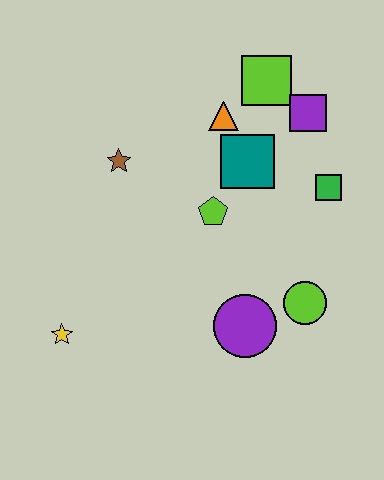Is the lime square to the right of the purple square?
No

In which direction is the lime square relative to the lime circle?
The lime square is above the lime circle.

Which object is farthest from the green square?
The yellow star is farthest from the green square.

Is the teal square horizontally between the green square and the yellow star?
Yes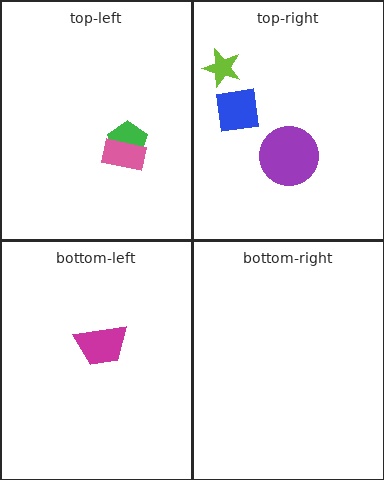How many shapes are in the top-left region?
2.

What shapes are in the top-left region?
The green pentagon, the pink rectangle.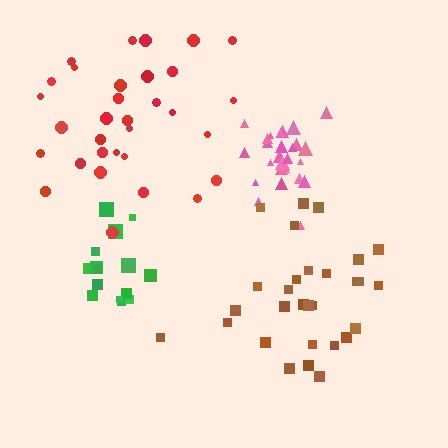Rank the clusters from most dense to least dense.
pink, green, red, brown.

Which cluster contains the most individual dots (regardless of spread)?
Red (32).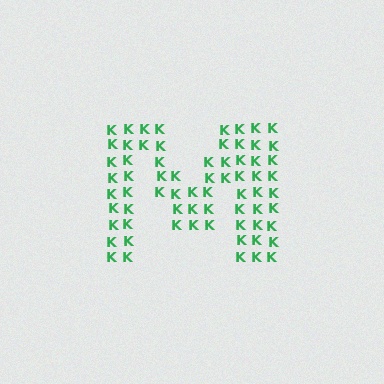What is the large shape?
The large shape is the letter M.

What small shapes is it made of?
It is made of small letter K's.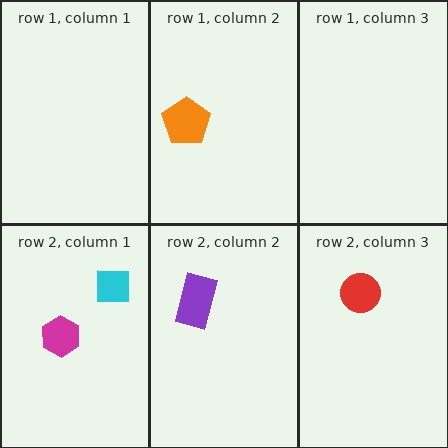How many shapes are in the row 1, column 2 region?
1.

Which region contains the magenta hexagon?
The row 2, column 1 region.